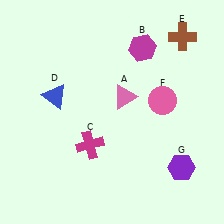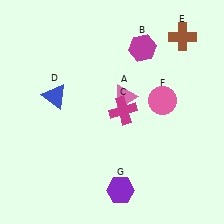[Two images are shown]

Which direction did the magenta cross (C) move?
The magenta cross (C) moved up.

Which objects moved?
The objects that moved are: the magenta cross (C), the purple hexagon (G).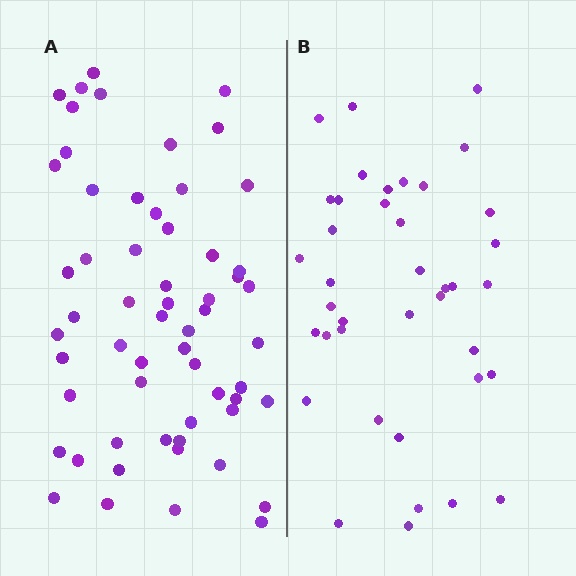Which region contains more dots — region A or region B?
Region A (the left region) has more dots.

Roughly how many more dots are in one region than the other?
Region A has approximately 20 more dots than region B.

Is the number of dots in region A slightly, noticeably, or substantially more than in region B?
Region A has substantially more. The ratio is roughly 1.5 to 1.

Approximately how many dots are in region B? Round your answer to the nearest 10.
About 40 dots. (The exact count is 39, which rounds to 40.)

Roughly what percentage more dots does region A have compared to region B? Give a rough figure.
About 50% more.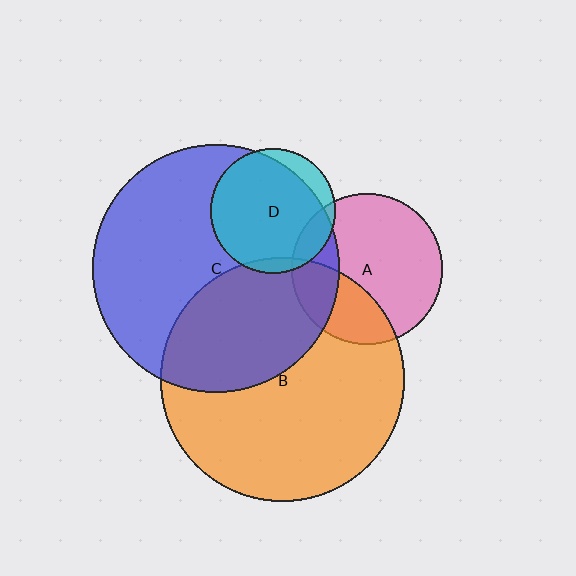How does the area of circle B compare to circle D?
Approximately 3.8 times.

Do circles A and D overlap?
Yes.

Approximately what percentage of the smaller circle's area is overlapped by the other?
Approximately 15%.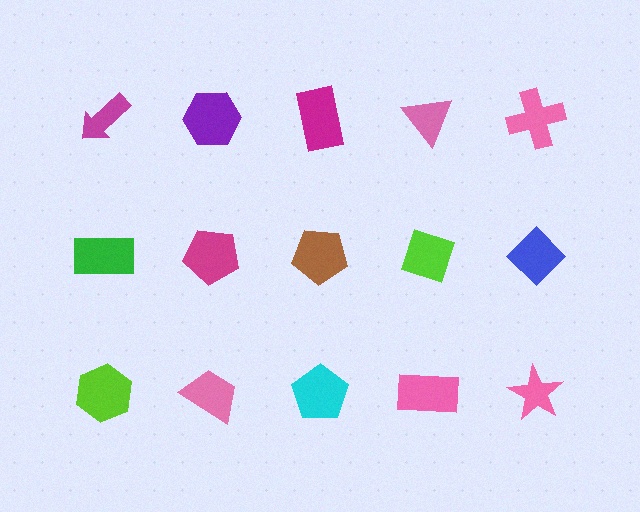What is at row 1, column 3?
A magenta rectangle.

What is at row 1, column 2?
A purple hexagon.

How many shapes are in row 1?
5 shapes.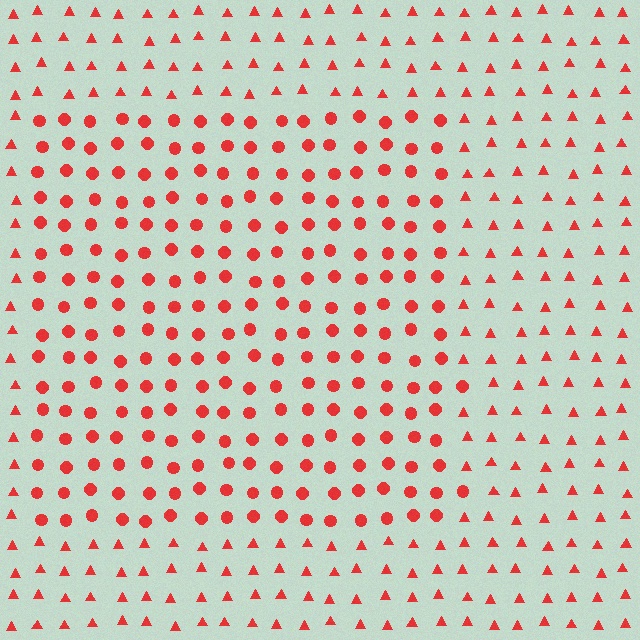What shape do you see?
I see a rectangle.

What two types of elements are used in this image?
The image uses circles inside the rectangle region and triangles outside it.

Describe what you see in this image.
The image is filled with small red elements arranged in a uniform grid. A rectangle-shaped region contains circles, while the surrounding area contains triangles. The boundary is defined purely by the change in element shape.